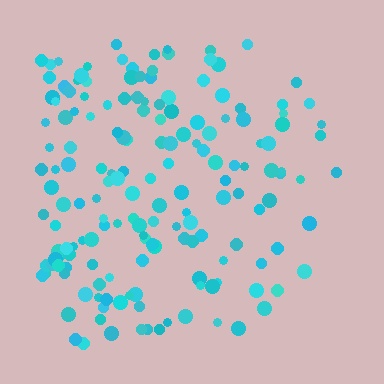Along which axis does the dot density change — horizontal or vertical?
Horizontal.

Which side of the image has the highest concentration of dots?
The left.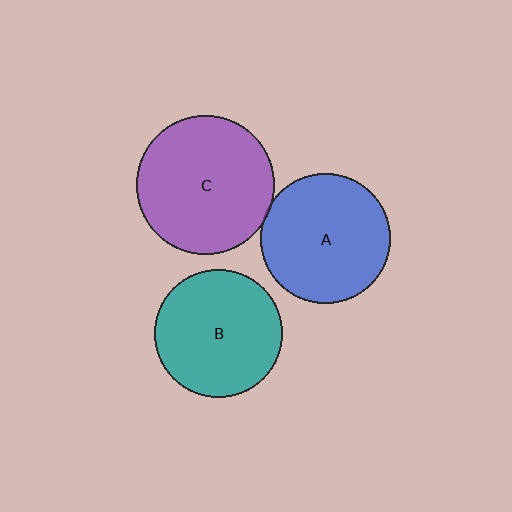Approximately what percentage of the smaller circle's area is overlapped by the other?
Approximately 5%.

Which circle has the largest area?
Circle C (purple).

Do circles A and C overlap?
Yes.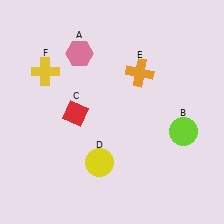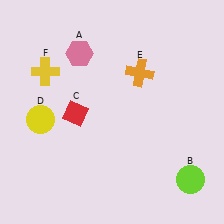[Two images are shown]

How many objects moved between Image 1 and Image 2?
2 objects moved between the two images.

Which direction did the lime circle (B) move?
The lime circle (B) moved down.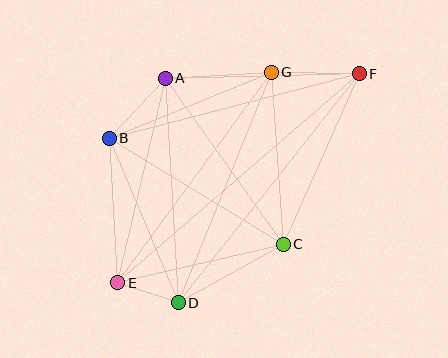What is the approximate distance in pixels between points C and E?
The distance between C and E is approximately 170 pixels.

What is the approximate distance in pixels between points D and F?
The distance between D and F is approximately 292 pixels.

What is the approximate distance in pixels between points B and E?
The distance between B and E is approximately 145 pixels.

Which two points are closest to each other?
Points D and E are closest to each other.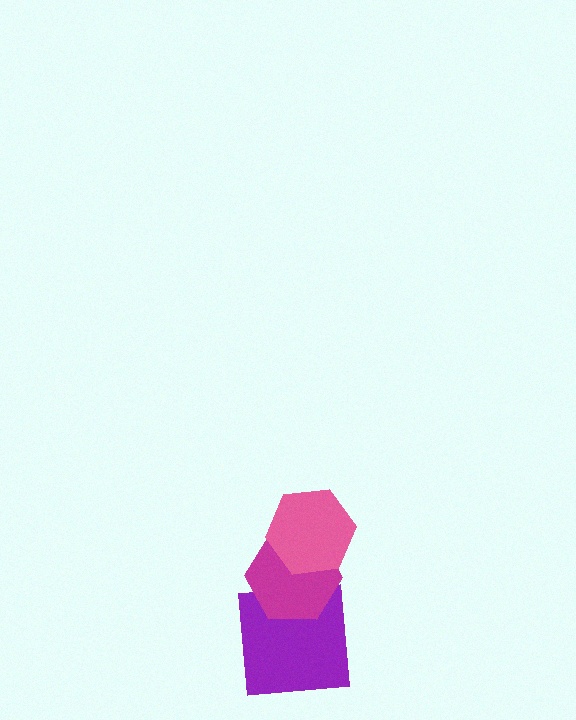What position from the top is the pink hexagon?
The pink hexagon is 1st from the top.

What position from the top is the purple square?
The purple square is 3rd from the top.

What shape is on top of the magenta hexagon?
The pink hexagon is on top of the magenta hexagon.